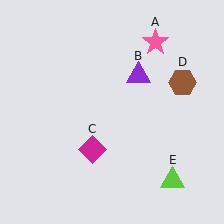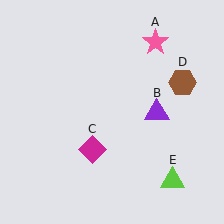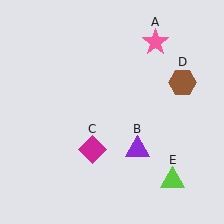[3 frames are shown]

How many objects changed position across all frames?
1 object changed position: purple triangle (object B).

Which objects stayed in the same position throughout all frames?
Pink star (object A) and magenta diamond (object C) and brown hexagon (object D) and lime triangle (object E) remained stationary.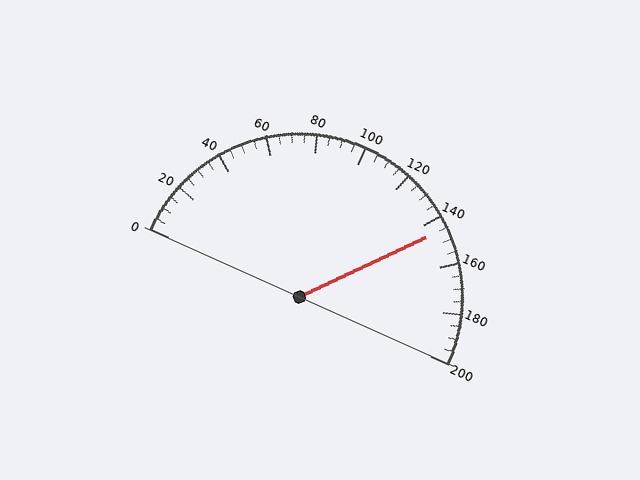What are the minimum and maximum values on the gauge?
The gauge ranges from 0 to 200.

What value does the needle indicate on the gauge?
The needle indicates approximately 145.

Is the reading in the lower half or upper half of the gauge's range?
The reading is in the upper half of the range (0 to 200).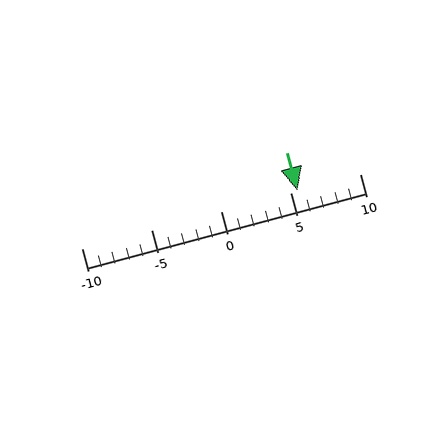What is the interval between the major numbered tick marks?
The major tick marks are spaced 5 units apart.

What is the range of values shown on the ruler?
The ruler shows values from -10 to 10.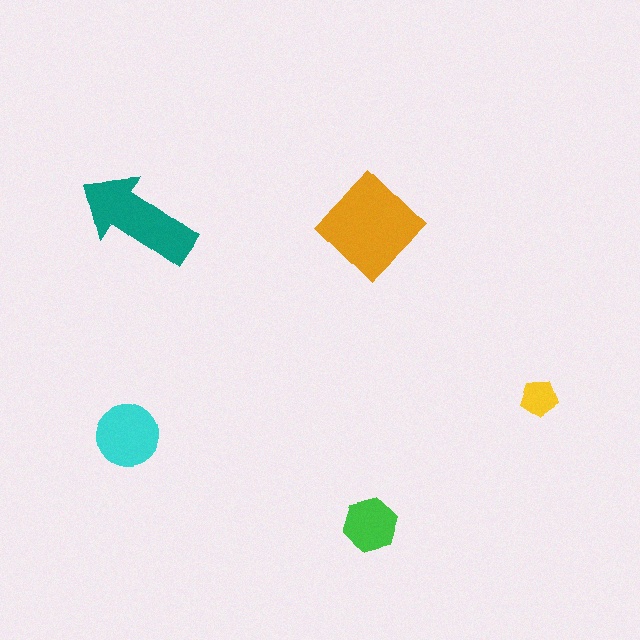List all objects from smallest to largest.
The yellow pentagon, the green hexagon, the cyan circle, the teal arrow, the orange diamond.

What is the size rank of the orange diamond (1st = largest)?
1st.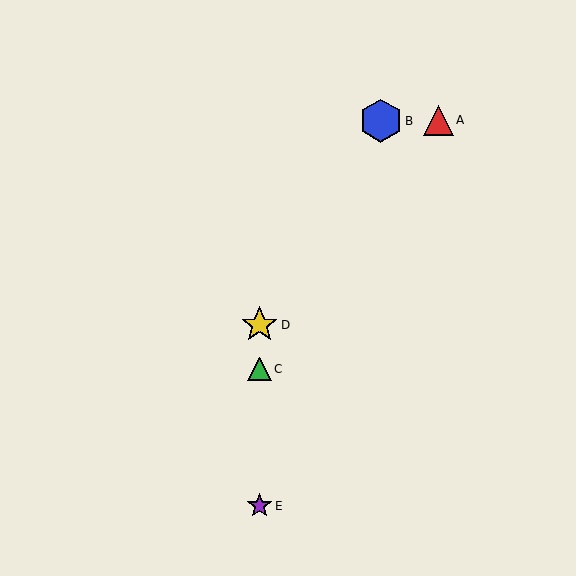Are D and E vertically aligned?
Yes, both are at x≈259.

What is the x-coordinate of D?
Object D is at x≈259.